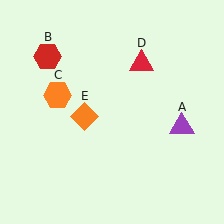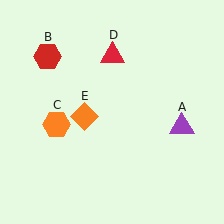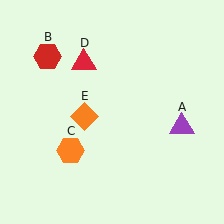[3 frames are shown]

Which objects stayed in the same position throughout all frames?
Purple triangle (object A) and red hexagon (object B) and orange diamond (object E) remained stationary.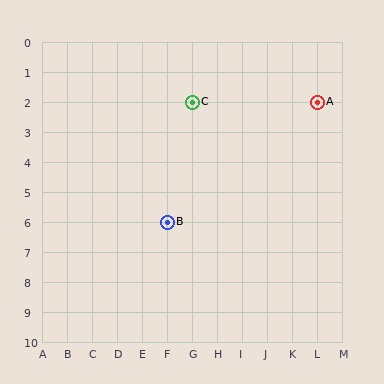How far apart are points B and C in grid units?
Points B and C are 1 column and 4 rows apart (about 4.1 grid units diagonally).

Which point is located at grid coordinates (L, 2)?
Point A is at (L, 2).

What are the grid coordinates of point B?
Point B is at grid coordinates (F, 6).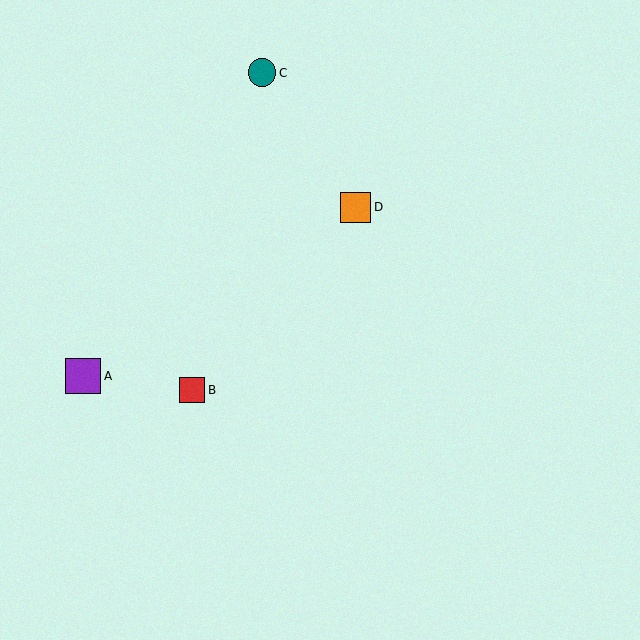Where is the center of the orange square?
The center of the orange square is at (355, 207).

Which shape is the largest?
The purple square (labeled A) is the largest.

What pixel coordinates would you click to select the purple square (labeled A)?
Click at (83, 376) to select the purple square A.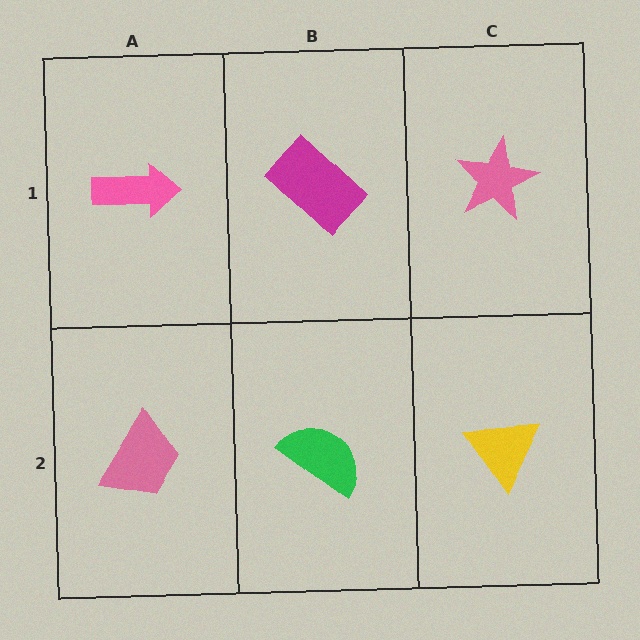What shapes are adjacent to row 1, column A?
A pink trapezoid (row 2, column A), a magenta rectangle (row 1, column B).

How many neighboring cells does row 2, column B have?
3.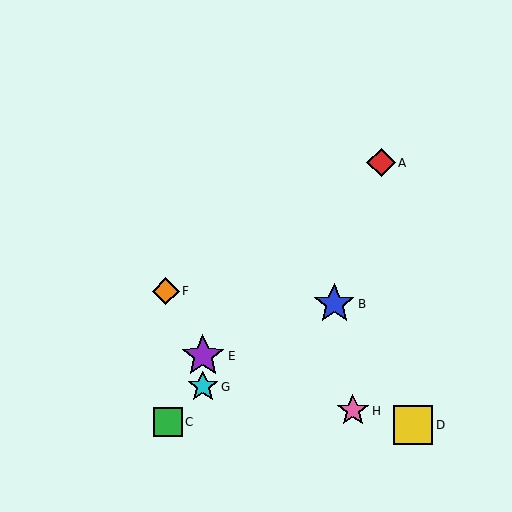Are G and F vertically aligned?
No, G is at x≈203 and F is at x≈166.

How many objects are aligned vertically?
2 objects (E, G) are aligned vertically.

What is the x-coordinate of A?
Object A is at x≈381.